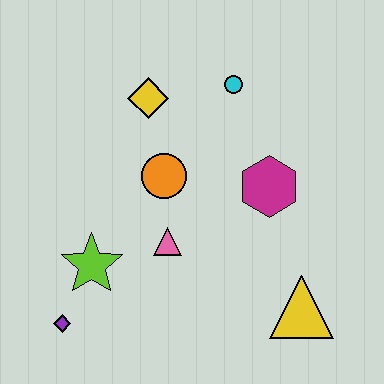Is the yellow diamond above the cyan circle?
No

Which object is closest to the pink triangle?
The orange circle is closest to the pink triangle.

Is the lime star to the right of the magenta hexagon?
No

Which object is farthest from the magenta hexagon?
The purple diamond is farthest from the magenta hexagon.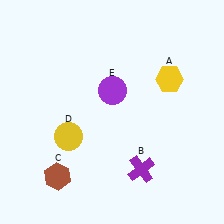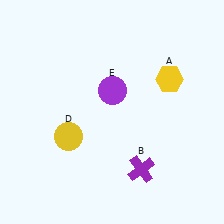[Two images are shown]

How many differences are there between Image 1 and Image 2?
There is 1 difference between the two images.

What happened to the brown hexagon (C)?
The brown hexagon (C) was removed in Image 2. It was in the bottom-left area of Image 1.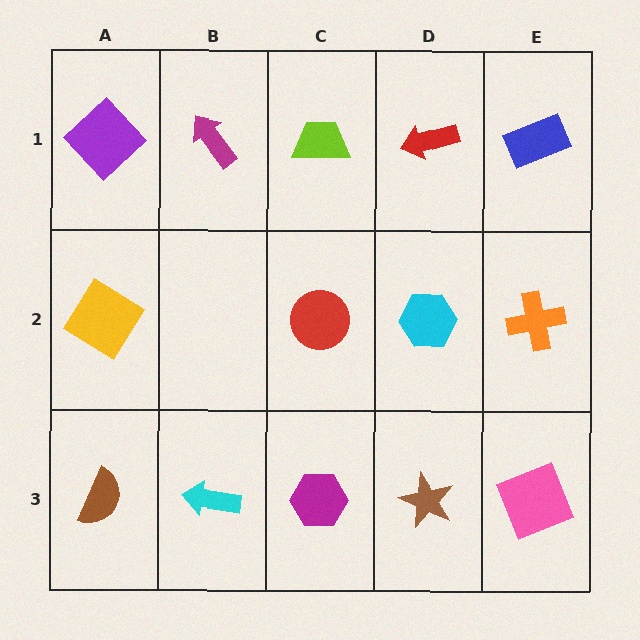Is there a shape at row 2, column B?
No, that cell is empty.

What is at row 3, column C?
A magenta hexagon.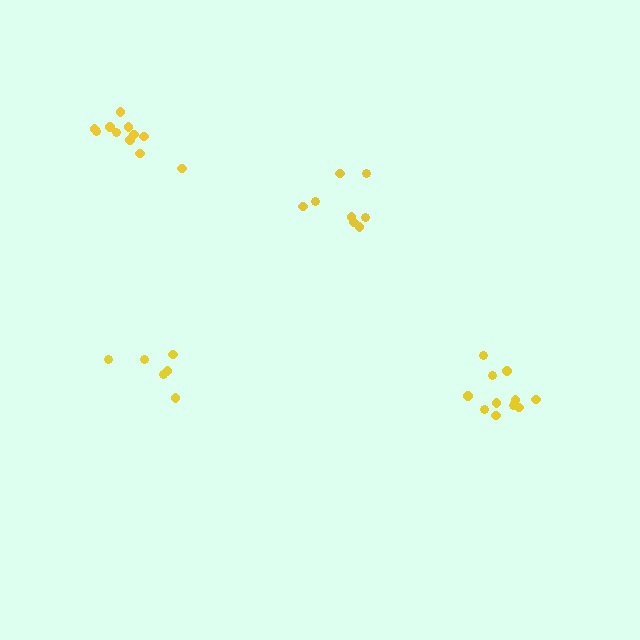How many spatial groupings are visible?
There are 4 spatial groupings.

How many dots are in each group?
Group 1: 6 dots, Group 2: 8 dots, Group 3: 11 dots, Group 4: 11 dots (36 total).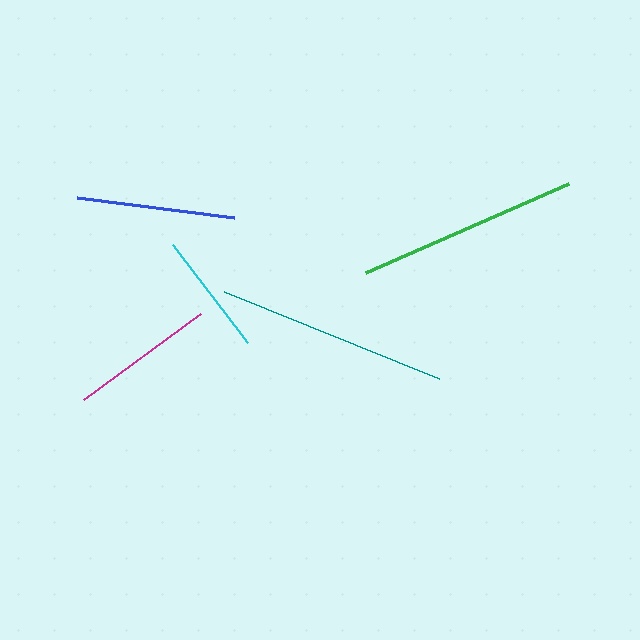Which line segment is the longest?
The teal line is the longest at approximately 232 pixels.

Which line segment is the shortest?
The cyan line is the shortest at approximately 123 pixels.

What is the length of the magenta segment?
The magenta segment is approximately 146 pixels long.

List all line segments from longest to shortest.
From longest to shortest: teal, green, blue, magenta, cyan.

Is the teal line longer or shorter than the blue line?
The teal line is longer than the blue line.